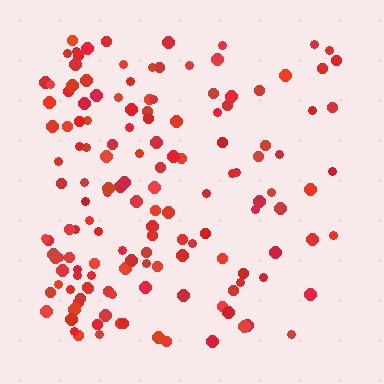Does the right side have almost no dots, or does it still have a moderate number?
Still a moderate number, just noticeably fewer than the left.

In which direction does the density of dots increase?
From right to left, with the left side densest.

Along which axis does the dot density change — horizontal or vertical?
Horizontal.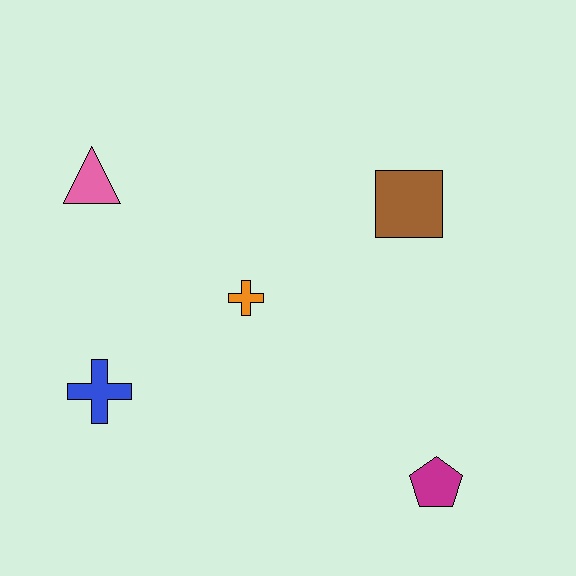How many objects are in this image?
There are 5 objects.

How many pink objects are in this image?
There is 1 pink object.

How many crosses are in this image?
There are 2 crosses.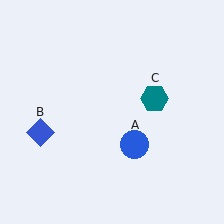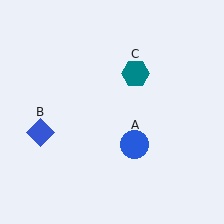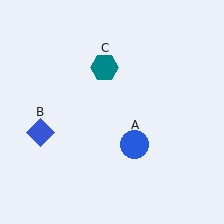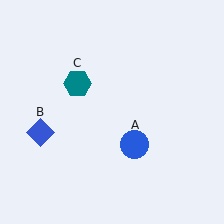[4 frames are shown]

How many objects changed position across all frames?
1 object changed position: teal hexagon (object C).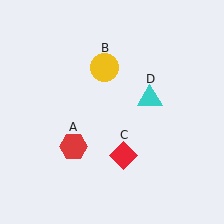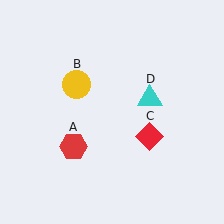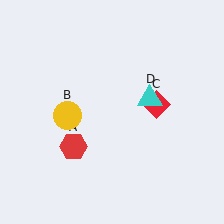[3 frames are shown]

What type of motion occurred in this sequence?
The yellow circle (object B), red diamond (object C) rotated counterclockwise around the center of the scene.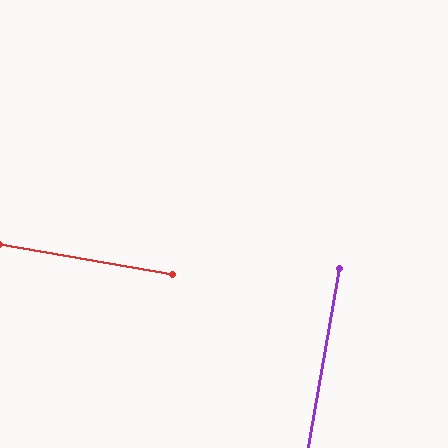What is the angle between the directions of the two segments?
Approximately 90 degrees.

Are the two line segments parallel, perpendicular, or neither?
Perpendicular — they meet at approximately 90°.